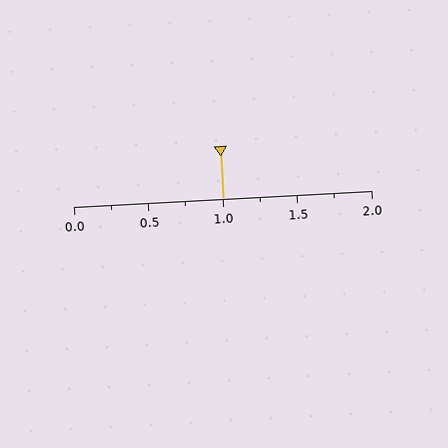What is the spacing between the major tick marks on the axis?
The major ticks are spaced 0.5 apart.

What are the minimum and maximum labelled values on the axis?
The axis runs from 0.0 to 2.0.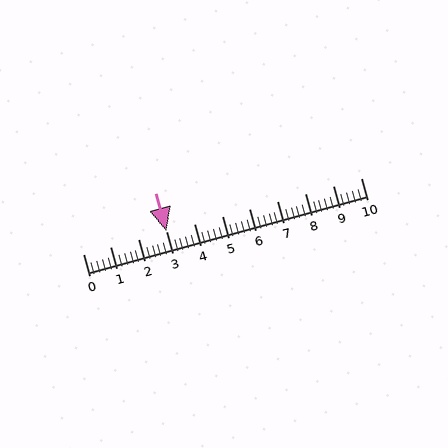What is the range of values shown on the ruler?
The ruler shows values from 0 to 10.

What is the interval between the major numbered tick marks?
The major tick marks are spaced 1 units apart.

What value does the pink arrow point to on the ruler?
The pink arrow points to approximately 3.0.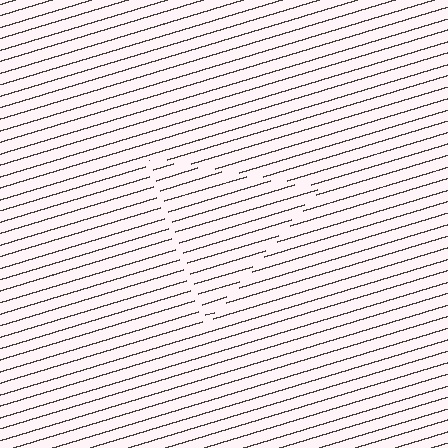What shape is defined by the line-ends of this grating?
An illusory triangle. The interior of the shape contains the same grating, shifted by half a period — the contour is defined by the phase discontinuity where line-ends from the inner and outer gratings abut.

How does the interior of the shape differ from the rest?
The interior of the shape contains the same grating, shifted by half a period — the contour is defined by the phase discontinuity where line-ends from the inner and outer gratings abut.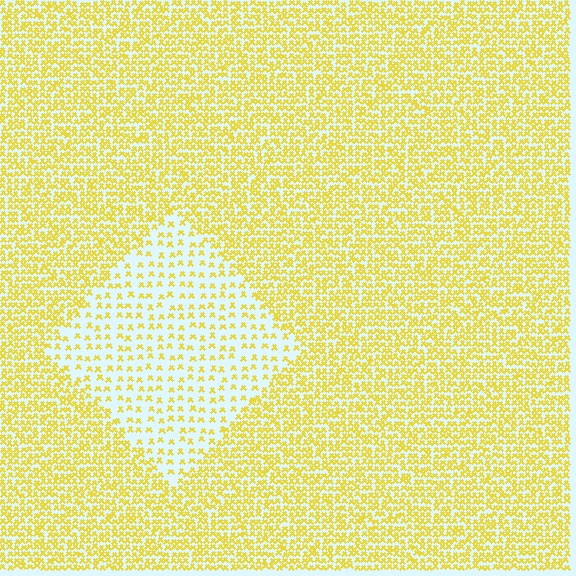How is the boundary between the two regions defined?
The boundary is defined by a change in element density (approximately 2.5x ratio). All elements are the same color, size, and shape.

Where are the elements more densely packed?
The elements are more densely packed outside the diamond boundary.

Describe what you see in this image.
The image contains small yellow elements arranged at two different densities. A diamond-shaped region is visible where the elements are less densely packed than the surrounding area.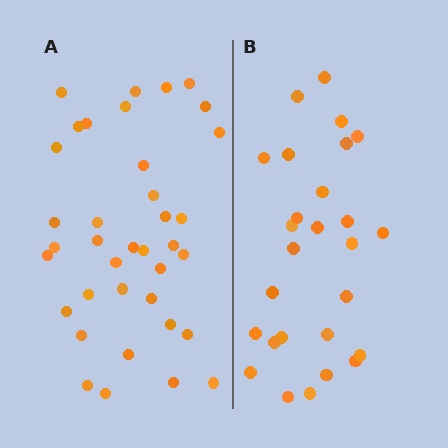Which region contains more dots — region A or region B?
Region A (the left region) has more dots.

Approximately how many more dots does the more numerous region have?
Region A has roughly 10 or so more dots than region B.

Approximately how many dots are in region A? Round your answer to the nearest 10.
About 40 dots. (The exact count is 37, which rounds to 40.)